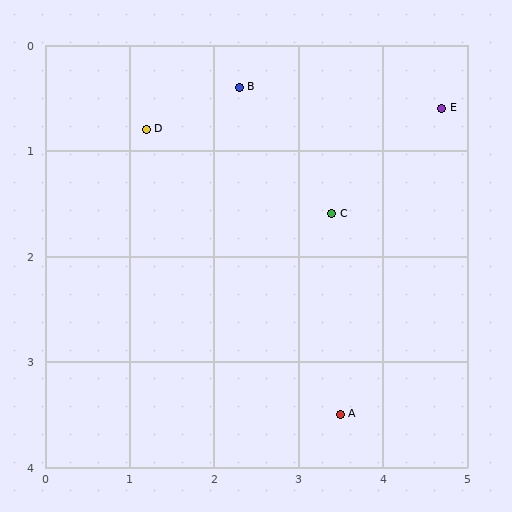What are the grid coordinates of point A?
Point A is at approximately (3.5, 3.5).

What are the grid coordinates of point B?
Point B is at approximately (2.3, 0.4).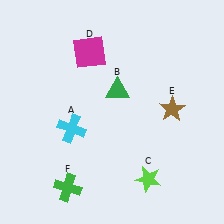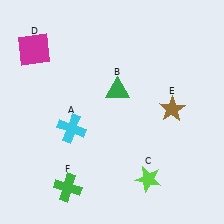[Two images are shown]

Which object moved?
The magenta square (D) moved left.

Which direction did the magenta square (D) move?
The magenta square (D) moved left.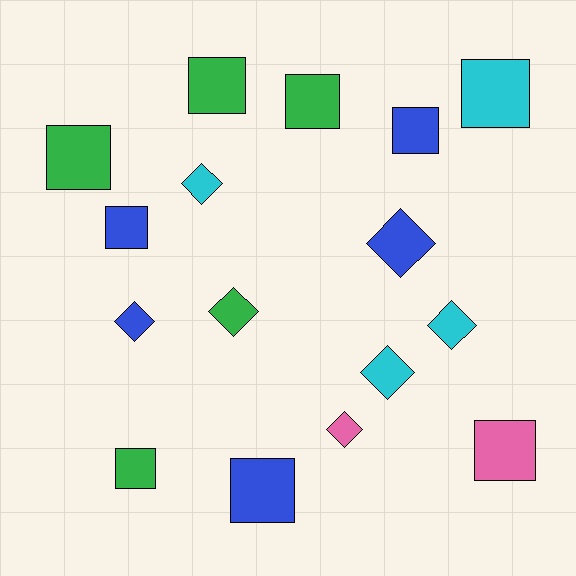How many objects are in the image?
There are 16 objects.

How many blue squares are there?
There are 3 blue squares.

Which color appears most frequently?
Blue, with 5 objects.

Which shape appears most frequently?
Square, with 9 objects.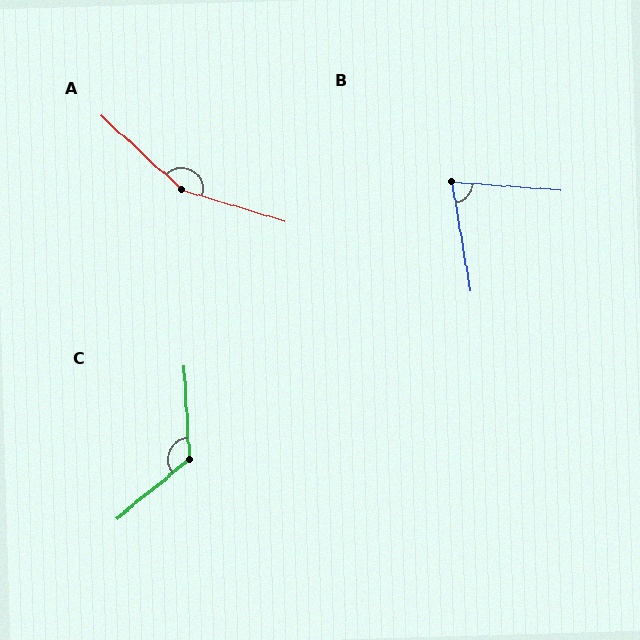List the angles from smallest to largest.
B (76°), C (126°), A (154°).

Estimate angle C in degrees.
Approximately 126 degrees.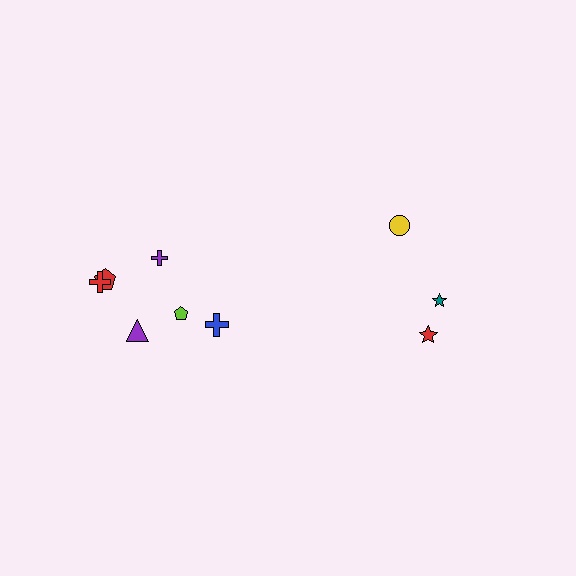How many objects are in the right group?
There are 3 objects.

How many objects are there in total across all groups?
There are 9 objects.